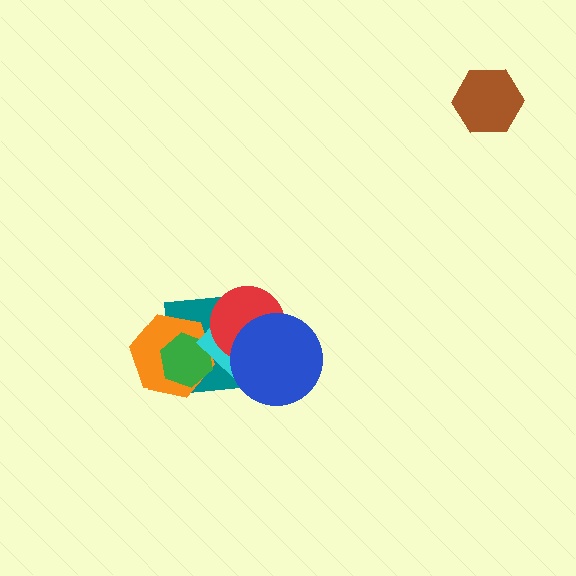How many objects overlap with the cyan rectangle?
5 objects overlap with the cyan rectangle.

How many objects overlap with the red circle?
3 objects overlap with the red circle.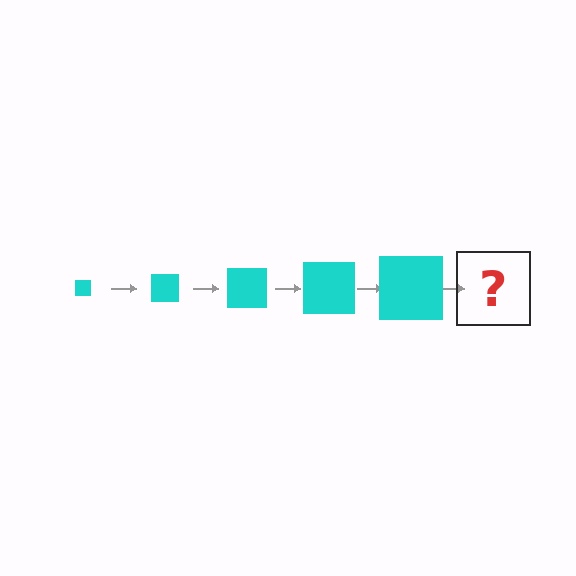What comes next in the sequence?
The next element should be a cyan square, larger than the previous one.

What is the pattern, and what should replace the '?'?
The pattern is that the square gets progressively larger each step. The '?' should be a cyan square, larger than the previous one.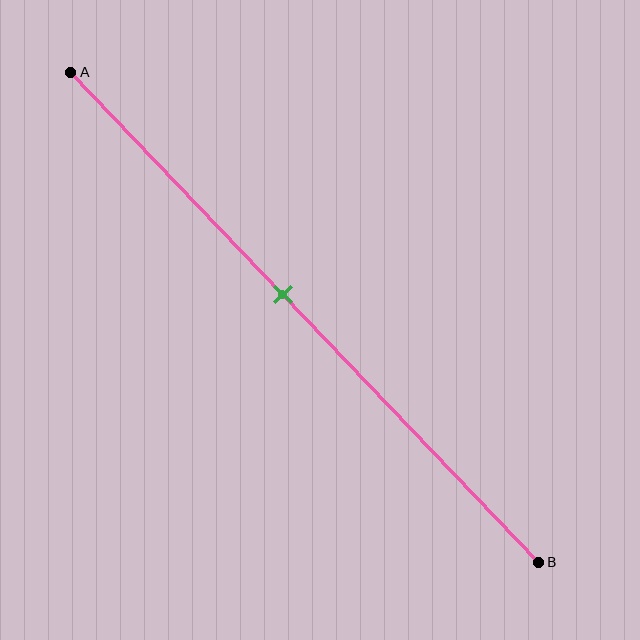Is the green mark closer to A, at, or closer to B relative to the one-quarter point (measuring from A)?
The green mark is closer to point B than the one-quarter point of segment AB.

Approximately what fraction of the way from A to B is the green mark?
The green mark is approximately 45% of the way from A to B.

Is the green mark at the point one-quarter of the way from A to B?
No, the mark is at about 45% from A, not at the 25% one-quarter point.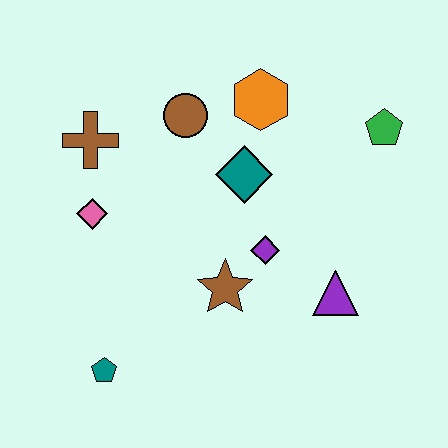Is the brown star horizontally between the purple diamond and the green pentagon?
No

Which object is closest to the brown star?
The purple diamond is closest to the brown star.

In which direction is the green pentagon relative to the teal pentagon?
The green pentagon is to the right of the teal pentagon.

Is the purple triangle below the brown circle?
Yes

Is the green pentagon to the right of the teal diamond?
Yes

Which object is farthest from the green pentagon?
The teal pentagon is farthest from the green pentagon.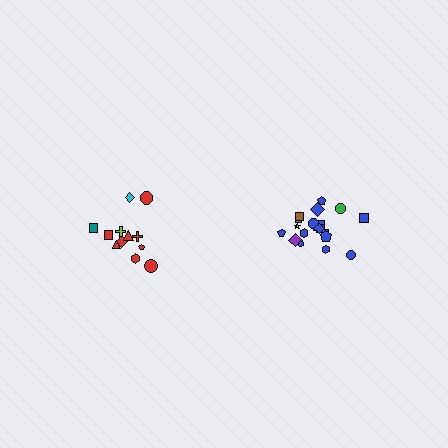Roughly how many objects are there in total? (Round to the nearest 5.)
Roughly 30 objects in total.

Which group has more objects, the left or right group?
The right group.